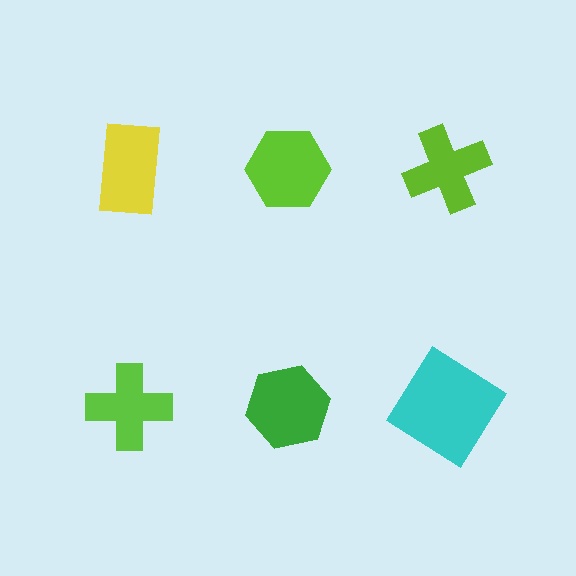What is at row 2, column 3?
A cyan diamond.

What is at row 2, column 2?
A green hexagon.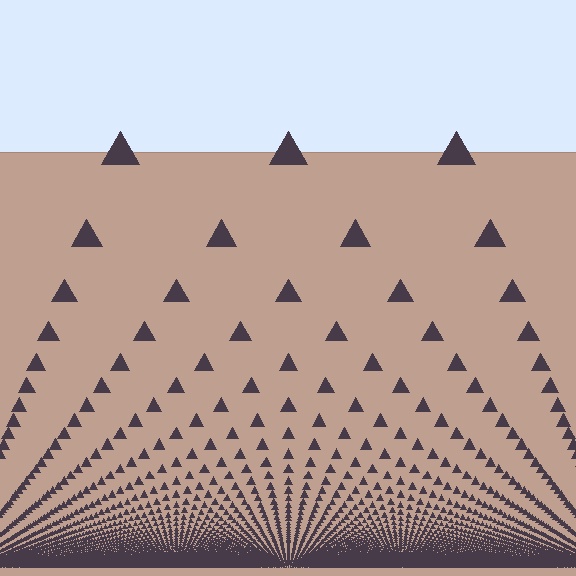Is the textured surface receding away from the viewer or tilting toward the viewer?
The surface appears to tilt toward the viewer. Texture elements get larger and sparser toward the top.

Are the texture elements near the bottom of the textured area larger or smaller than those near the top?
Smaller. The gradient is inverted — elements near the bottom are smaller and denser.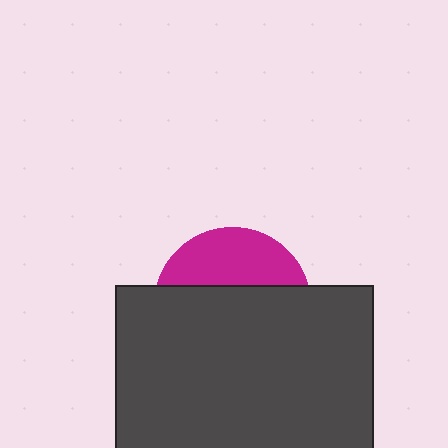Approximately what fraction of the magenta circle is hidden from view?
Roughly 66% of the magenta circle is hidden behind the dark gray rectangle.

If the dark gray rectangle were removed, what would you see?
You would see the complete magenta circle.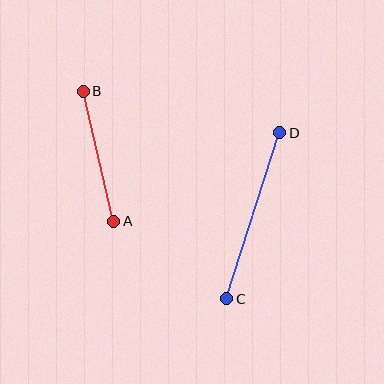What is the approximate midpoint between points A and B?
The midpoint is at approximately (99, 156) pixels.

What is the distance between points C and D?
The distance is approximately 174 pixels.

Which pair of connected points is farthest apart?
Points C and D are farthest apart.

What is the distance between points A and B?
The distance is approximately 133 pixels.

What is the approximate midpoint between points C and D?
The midpoint is at approximately (253, 216) pixels.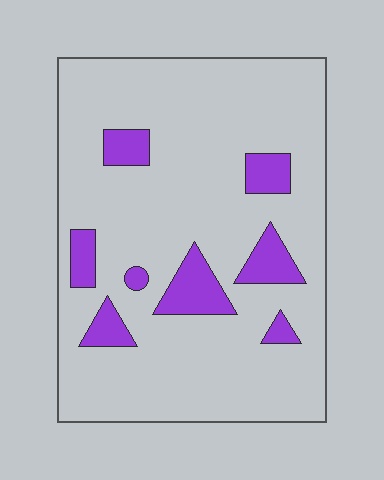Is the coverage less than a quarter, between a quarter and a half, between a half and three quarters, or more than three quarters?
Less than a quarter.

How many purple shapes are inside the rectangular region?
8.